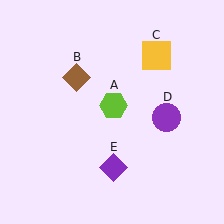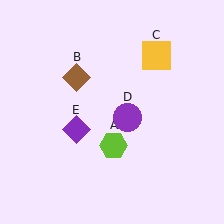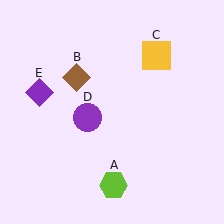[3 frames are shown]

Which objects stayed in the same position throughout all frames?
Brown diamond (object B) and yellow square (object C) remained stationary.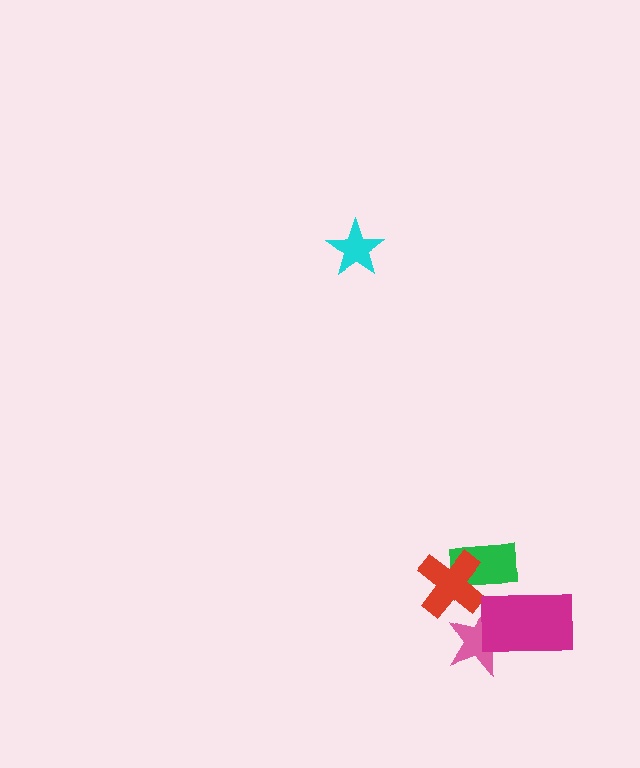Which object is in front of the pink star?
The magenta rectangle is in front of the pink star.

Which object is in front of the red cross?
The pink star is in front of the red cross.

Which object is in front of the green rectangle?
The red cross is in front of the green rectangle.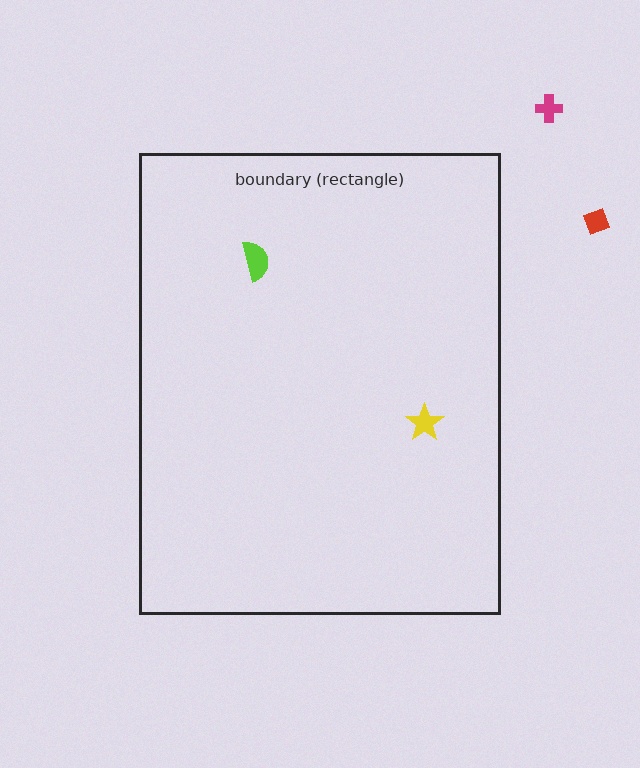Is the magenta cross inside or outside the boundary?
Outside.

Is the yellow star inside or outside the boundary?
Inside.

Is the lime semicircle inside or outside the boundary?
Inside.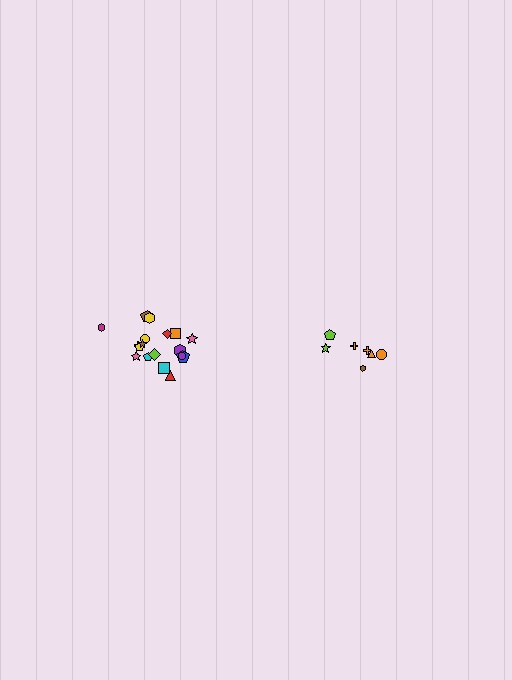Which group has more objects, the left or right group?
The left group.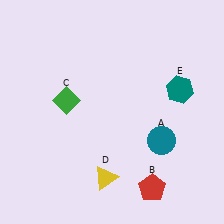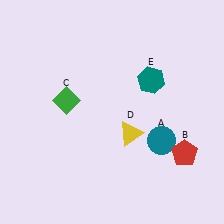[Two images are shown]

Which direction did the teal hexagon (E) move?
The teal hexagon (E) moved left.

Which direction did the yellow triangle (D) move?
The yellow triangle (D) moved up.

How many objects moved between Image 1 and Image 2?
3 objects moved between the two images.